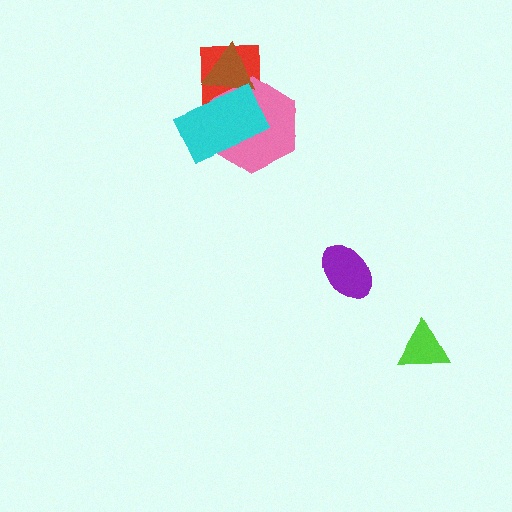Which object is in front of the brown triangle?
The cyan rectangle is in front of the brown triangle.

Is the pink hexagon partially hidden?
Yes, it is partially covered by another shape.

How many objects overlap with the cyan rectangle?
3 objects overlap with the cyan rectangle.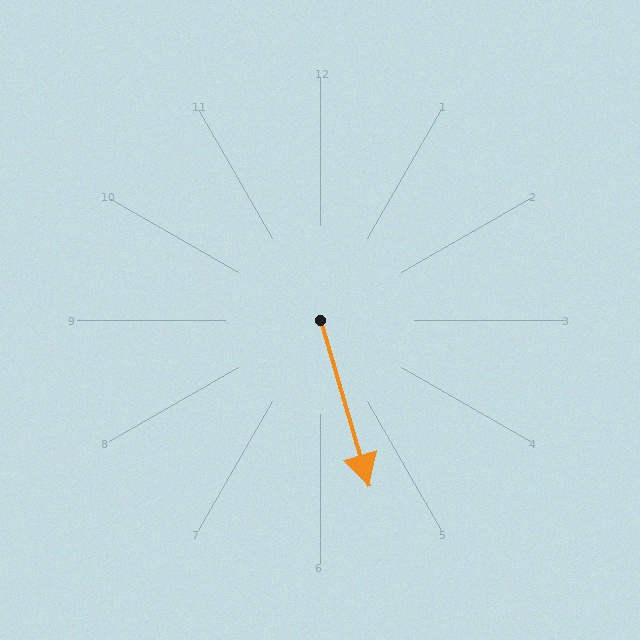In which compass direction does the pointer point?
South.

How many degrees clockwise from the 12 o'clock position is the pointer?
Approximately 164 degrees.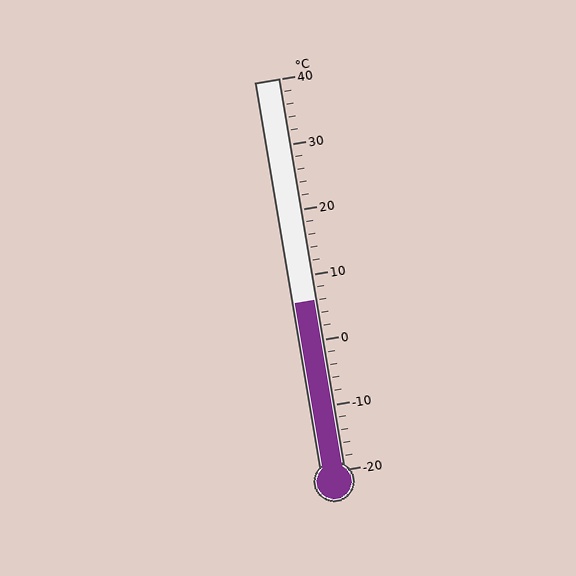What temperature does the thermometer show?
The thermometer shows approximately 6°C.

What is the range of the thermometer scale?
The thermometer scale ranges from -20°C to 40°C.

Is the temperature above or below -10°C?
The temperature is above -10°C.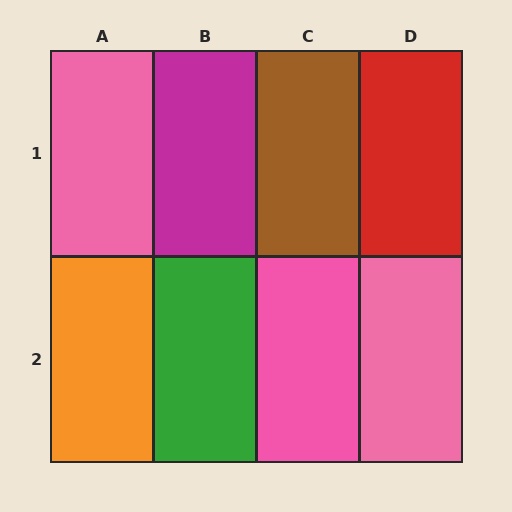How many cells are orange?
1 cell is orange.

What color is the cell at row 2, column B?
Green.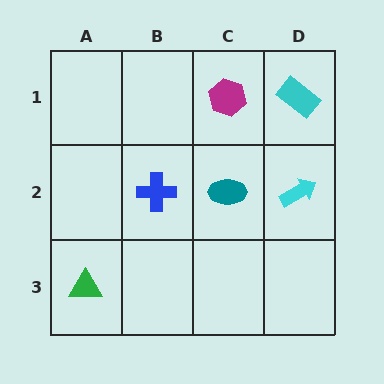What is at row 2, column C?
A teal ellipse.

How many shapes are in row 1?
2 shapes.